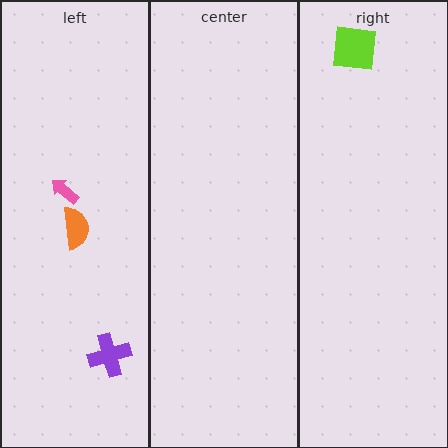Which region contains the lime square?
The right region.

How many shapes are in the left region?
3.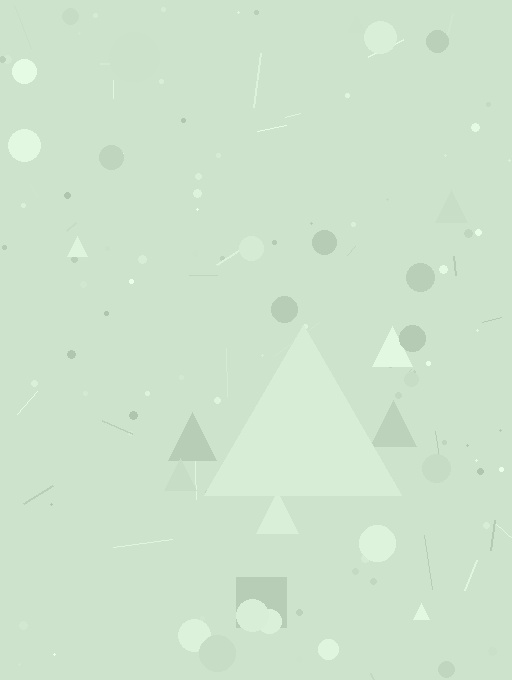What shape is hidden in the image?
A triangle is hidden in the image.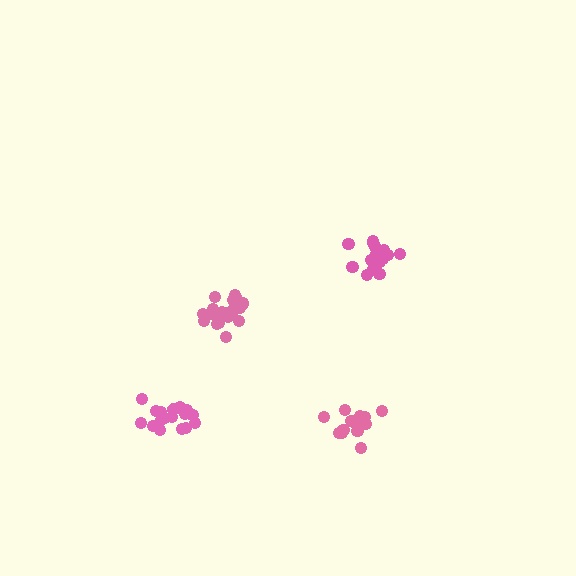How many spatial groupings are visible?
There are 4 spatial groupings.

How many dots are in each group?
Group 1: 20 dots, Group 2: 14 dots, Group 3: 18 dots, Group 4: 17 dots (69 total).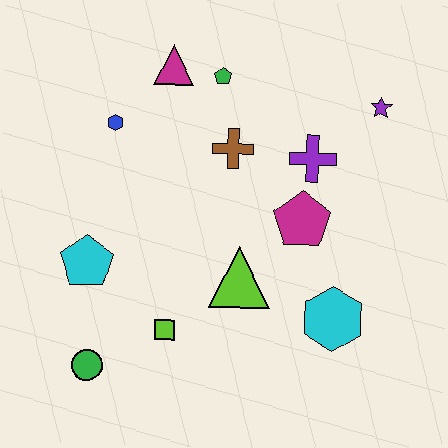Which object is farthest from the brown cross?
The green circle is farthest from the brown cross.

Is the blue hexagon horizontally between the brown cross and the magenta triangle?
No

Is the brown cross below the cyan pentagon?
No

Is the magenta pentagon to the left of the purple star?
Yes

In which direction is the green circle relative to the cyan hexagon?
The green circle is to the left of the cyan hexagon.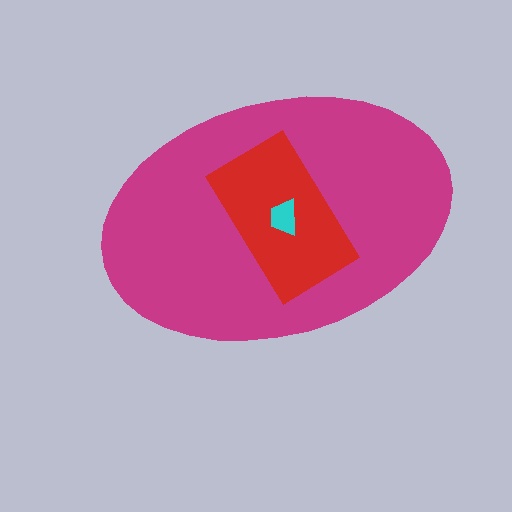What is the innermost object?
The cyan trapezoid.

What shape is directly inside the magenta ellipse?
The red rectangle.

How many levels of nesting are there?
3.